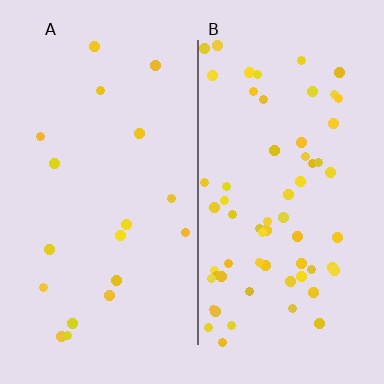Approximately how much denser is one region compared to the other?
Approximately 3.5× — region B over region A.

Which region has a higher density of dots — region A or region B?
B (the right).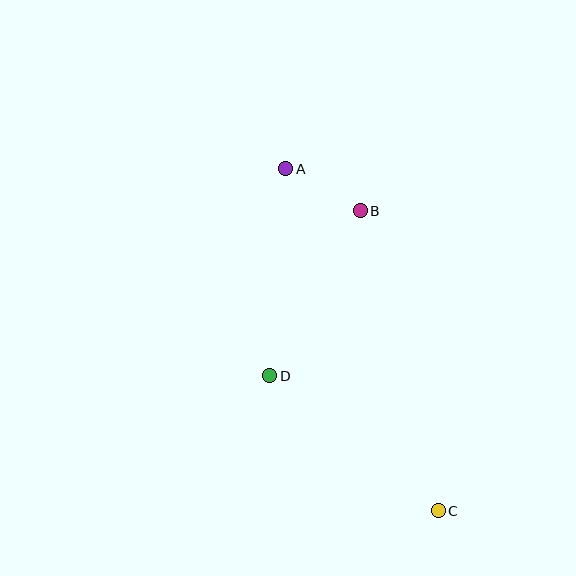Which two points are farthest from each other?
Points A and C are farthest from each other.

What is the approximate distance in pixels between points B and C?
The distance between B and C is approximately 310 pixels.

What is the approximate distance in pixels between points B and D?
The distance between B and D is approximately 188 pixels.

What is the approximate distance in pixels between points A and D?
The distance between A and D is approximately 207 pixels.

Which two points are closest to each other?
Points A and B are closest to each other.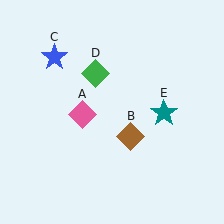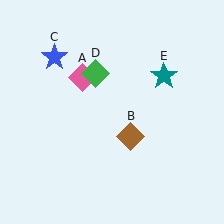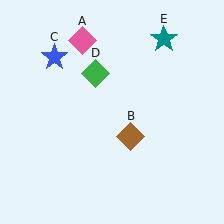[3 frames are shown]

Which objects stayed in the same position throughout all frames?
Brown diamond (object B) and blue star (object C) and green diamond (object D) remained stationary.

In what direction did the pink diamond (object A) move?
The pink diamond (object A) moved up.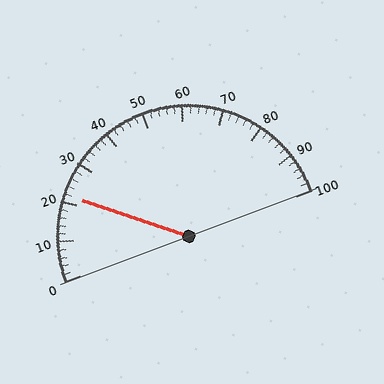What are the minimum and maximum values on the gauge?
The gauge ranges from 0 to 100.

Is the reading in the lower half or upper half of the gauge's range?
The reading is in the lower half of the range (0 to 100).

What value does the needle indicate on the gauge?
The needle indicates approximately 22.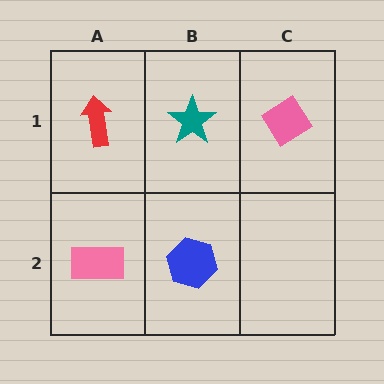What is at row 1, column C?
A pink diamond.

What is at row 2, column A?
A pink rectangle.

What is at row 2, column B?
A blue hexagon.